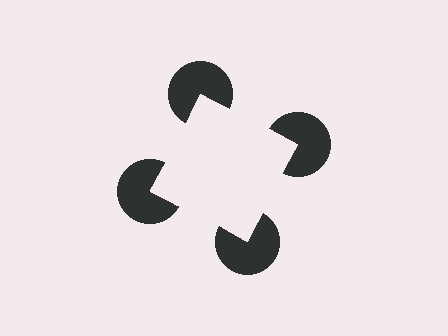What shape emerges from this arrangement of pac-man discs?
An illusory square — its edges are inferred from the aligned wedge cuts in the pac-man discs, not physically drawn.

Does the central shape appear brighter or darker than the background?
It typically appears slightly brighter than the background, even though no actual brightness change is drawn.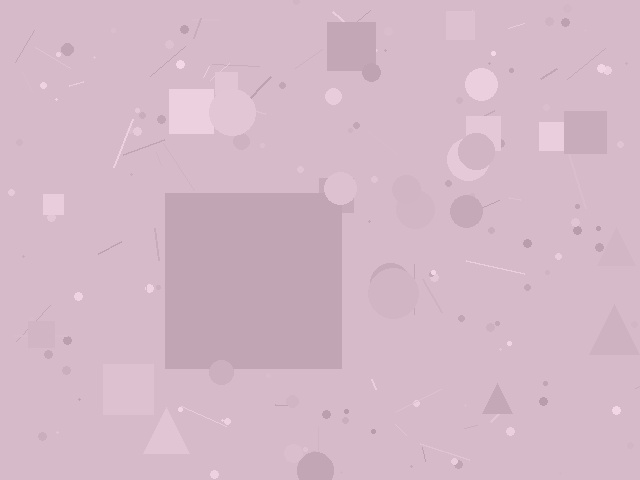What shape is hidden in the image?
A square is hidden in the image.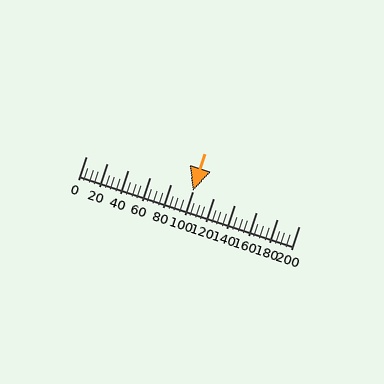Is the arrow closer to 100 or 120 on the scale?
The arrow is closer to 100.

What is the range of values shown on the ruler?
The ruler shows values from 0 to 200.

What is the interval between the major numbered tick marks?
The major tick marks are spaced 20 units apart.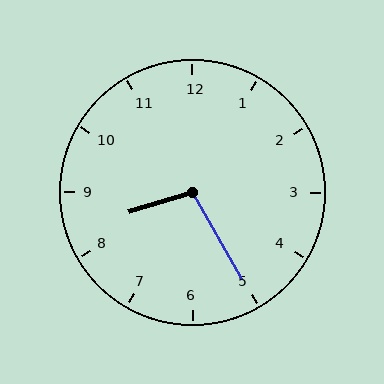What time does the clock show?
8:25.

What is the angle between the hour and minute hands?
Approximately 102 degrees.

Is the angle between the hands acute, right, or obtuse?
It is obtuse.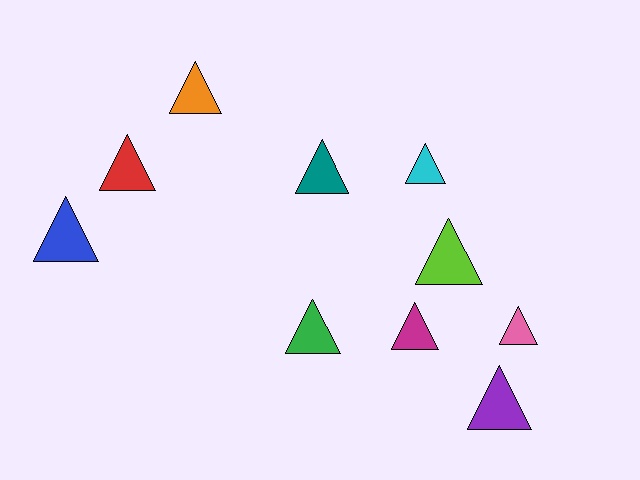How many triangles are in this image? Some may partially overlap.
There are 10 triangles.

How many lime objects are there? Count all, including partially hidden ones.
There is 1 lime object.